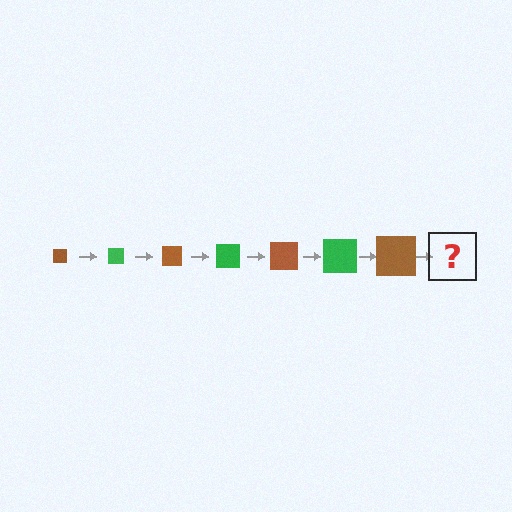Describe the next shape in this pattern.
It should be a green square, larger than the previous one.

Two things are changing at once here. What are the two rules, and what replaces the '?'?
The two rules are that the square grows larger each step and the color cycles through brown and green. The '?' should be a green square, larger than the previous one.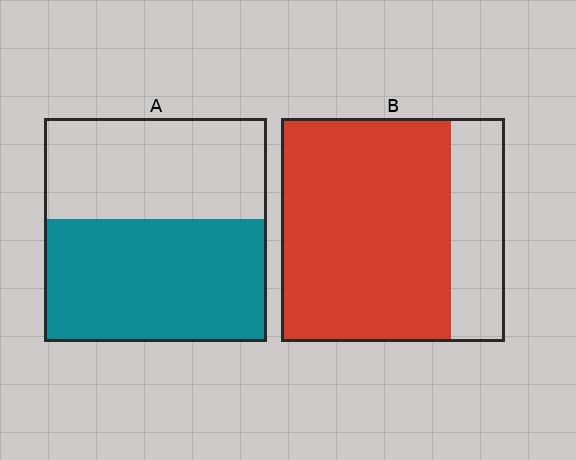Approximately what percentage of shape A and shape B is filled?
A is approximately 55% and B is approximately 75%.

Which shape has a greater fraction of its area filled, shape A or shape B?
Shape B.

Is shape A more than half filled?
Yes.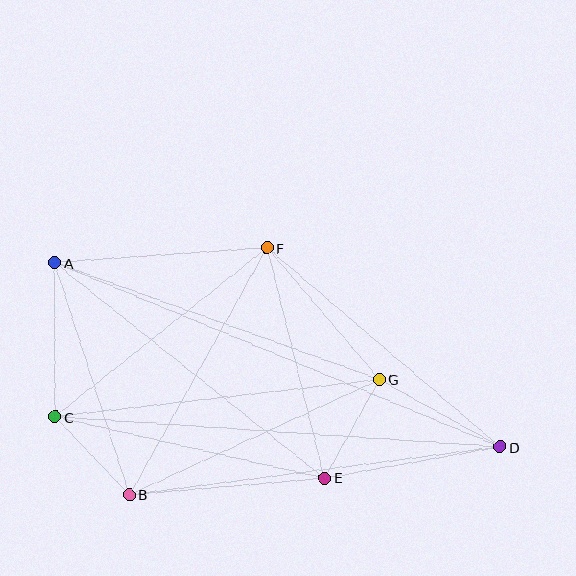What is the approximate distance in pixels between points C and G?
The distance between C and G is approximately 327 pixels.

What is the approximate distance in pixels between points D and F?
The distance between D and F is approximately 307 pixels.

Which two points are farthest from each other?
Points A and D are farthest from each other.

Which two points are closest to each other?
Points B and C are closest to each other.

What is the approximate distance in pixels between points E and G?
The distance between E and G is approximately 113 pixels.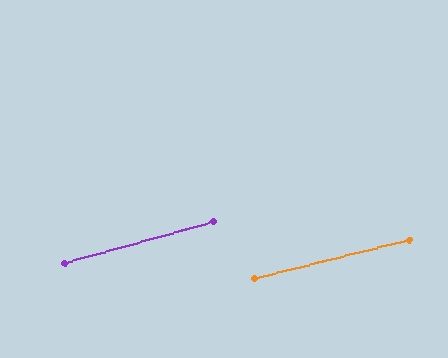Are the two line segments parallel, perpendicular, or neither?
Parallel — their directions differ by only 1.4°.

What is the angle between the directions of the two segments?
Approximately 1 degree.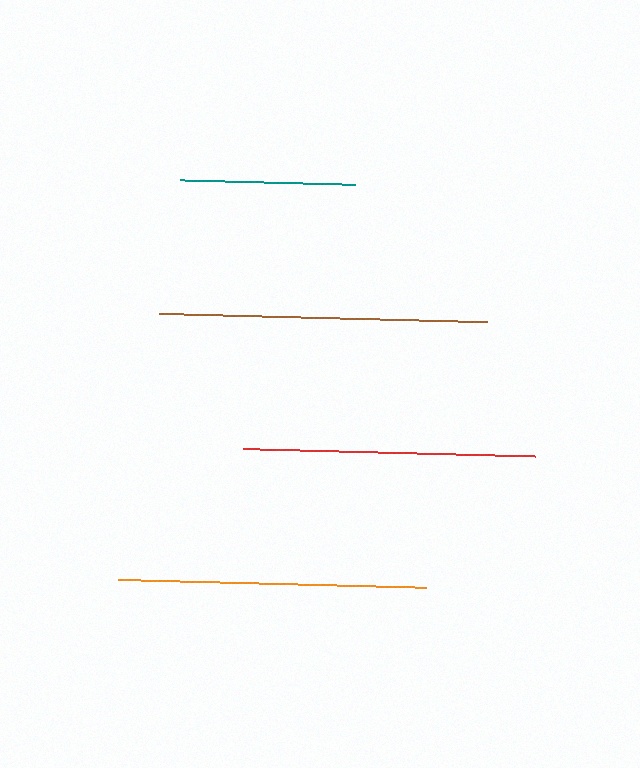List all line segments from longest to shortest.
From longest to shortest: brown, orange, red, teal.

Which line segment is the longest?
The brown line is the longest at approximately 328 pixels.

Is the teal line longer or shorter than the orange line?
The orange line is longer than the teal line.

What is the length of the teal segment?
The teal segment is approximately 175 pixels long.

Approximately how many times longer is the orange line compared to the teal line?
The orange line is approximately 1.8 times the length of the teal line.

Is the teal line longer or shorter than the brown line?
The brown line is longer than the teal line.